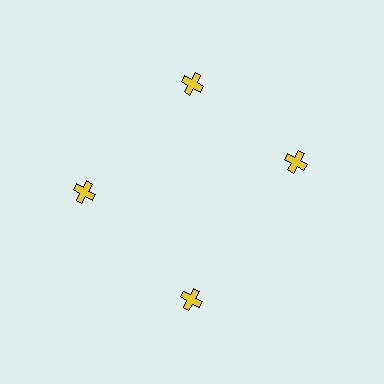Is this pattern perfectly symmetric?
No. The 4 yellow crosses are arranged in a ring, but one element near the 3 o'clock position is rotated out of alignment along the ring, breaking the 4-fold rotational symmetry.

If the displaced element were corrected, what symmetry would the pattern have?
It would have 4-fold rotational symmetry — the pattern would map onto itself every 90 degrees.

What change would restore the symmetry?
The symmetry would be restored by rotating it back into even spacing with its neighbors so that all 4 crosses sit at equal angles and equal distance from the center.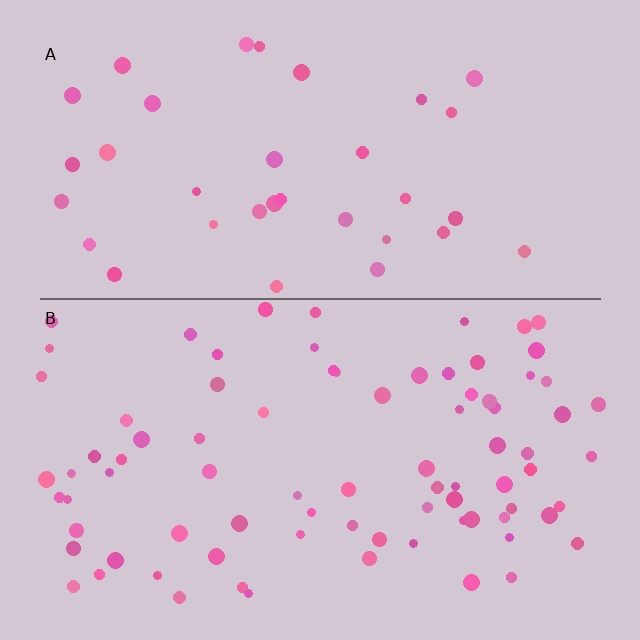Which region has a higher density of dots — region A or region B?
B (the bottom).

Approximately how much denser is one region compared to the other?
Approximately 2.4× — region B over region A.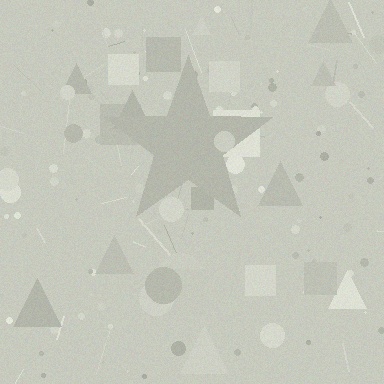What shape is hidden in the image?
A star is hidden in the image.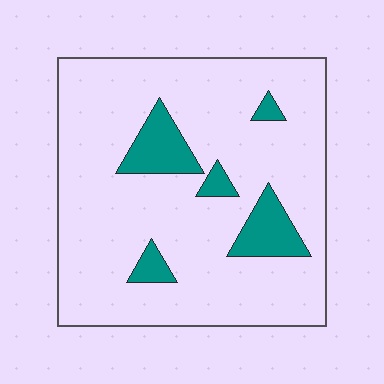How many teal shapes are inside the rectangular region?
5.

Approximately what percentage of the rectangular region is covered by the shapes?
Approximately 15%.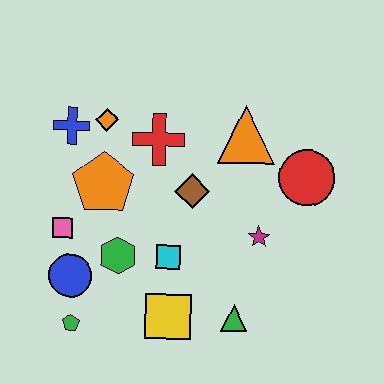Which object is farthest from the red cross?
The green pentagon is farthest from the red cross.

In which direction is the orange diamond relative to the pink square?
The orange diamond is above the pink square.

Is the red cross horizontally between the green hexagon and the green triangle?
Yes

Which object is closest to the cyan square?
The green hexagon is closest to the cyan square.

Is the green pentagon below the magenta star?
Yes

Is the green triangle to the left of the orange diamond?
No